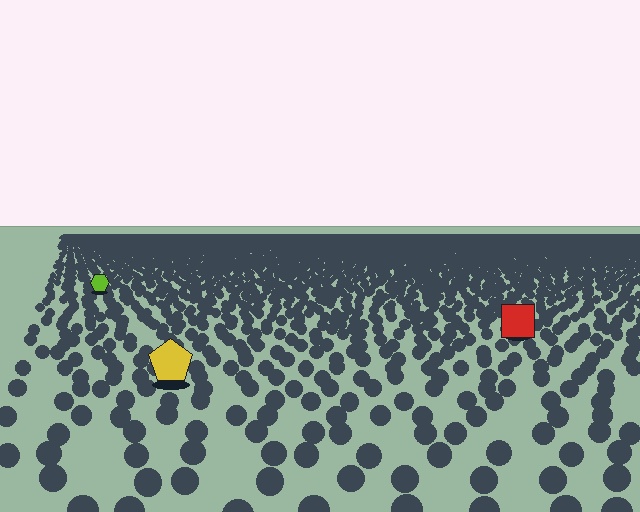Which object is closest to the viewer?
The yellow pentagon is closest. The texture marks near it are larger and more spread out.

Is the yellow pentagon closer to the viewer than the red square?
Yes. The yellow pentagon is closer — you can tell from the texture gradient: the ground texture is coarser near it.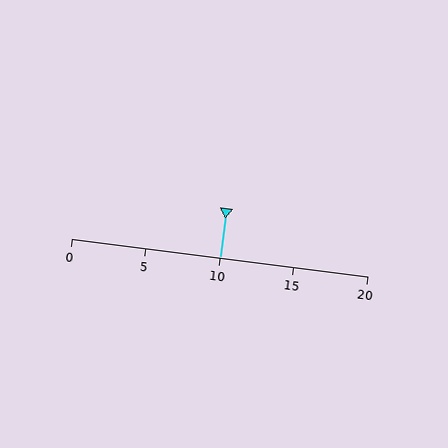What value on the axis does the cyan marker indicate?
The marker indicates approximately 10.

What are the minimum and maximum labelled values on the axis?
The axis runs from 0 to 20.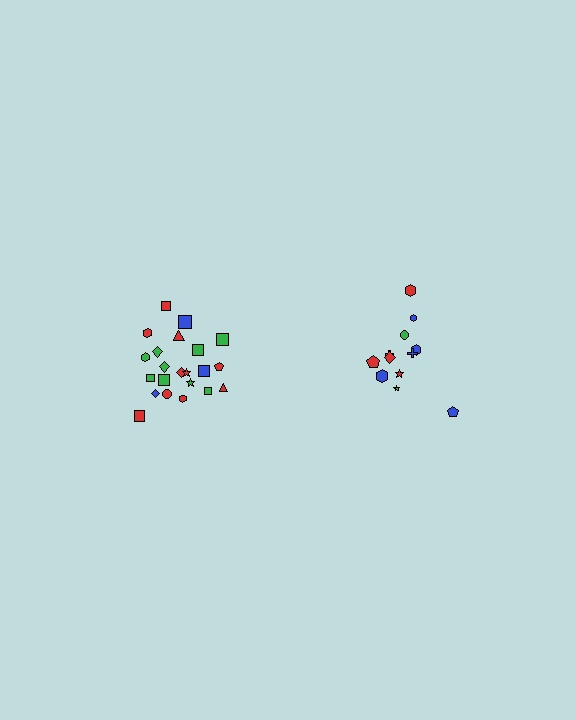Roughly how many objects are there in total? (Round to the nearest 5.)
Roughly 35 objects in total.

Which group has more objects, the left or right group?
The left group.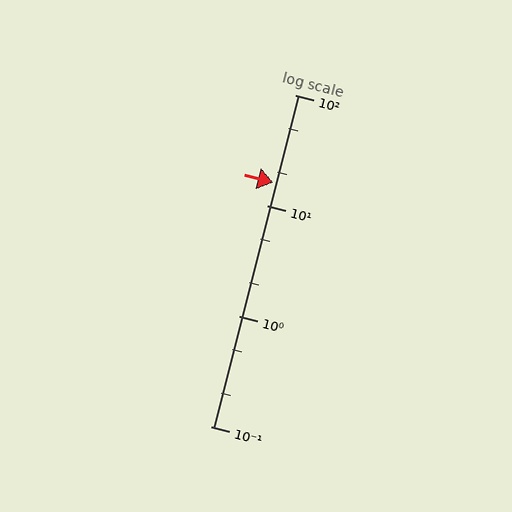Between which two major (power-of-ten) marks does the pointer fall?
The pointer is between 10 and 100.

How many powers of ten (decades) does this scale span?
The scale spans 3 decades, from 0.1 to 100.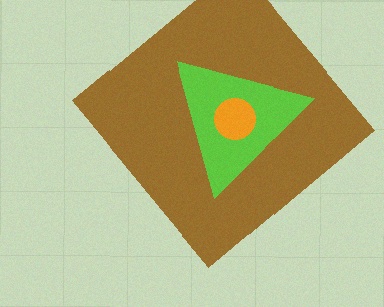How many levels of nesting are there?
3.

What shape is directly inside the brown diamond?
The lime triangle.